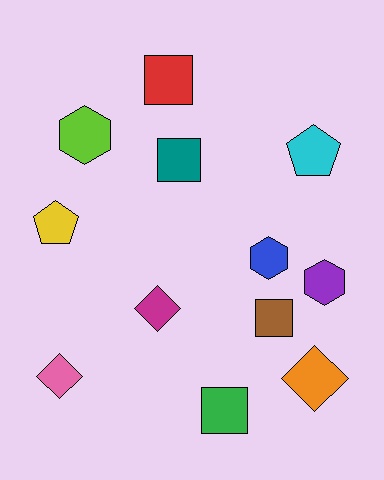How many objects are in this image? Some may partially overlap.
There are 12 objects.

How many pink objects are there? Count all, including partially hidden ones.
There is 1 pink object.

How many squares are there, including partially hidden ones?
There are 4 squares.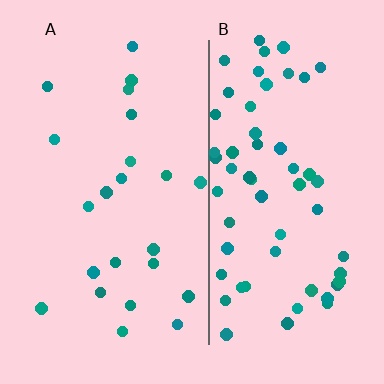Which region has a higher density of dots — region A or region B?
B (the right).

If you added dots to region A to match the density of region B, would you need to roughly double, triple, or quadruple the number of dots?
Approximately triple.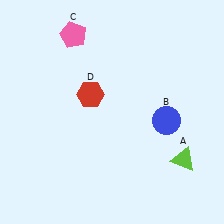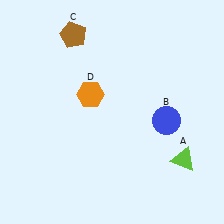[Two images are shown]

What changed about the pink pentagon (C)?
In Image 1, C is pink. In Image 2, it changed to brown.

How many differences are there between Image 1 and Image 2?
There are 2 differences between the two images.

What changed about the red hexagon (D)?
In Image 1, D is red. In Image 2, it changed to orange.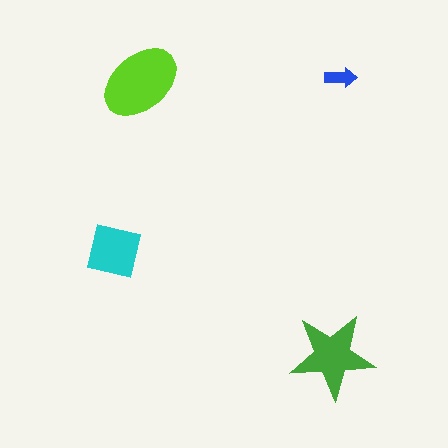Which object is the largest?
The lime ellipse.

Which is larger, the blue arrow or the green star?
The green star.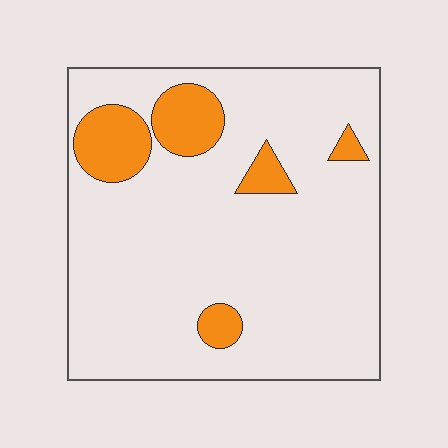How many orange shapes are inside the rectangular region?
5.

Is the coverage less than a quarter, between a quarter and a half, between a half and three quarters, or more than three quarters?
Less than a quarter.